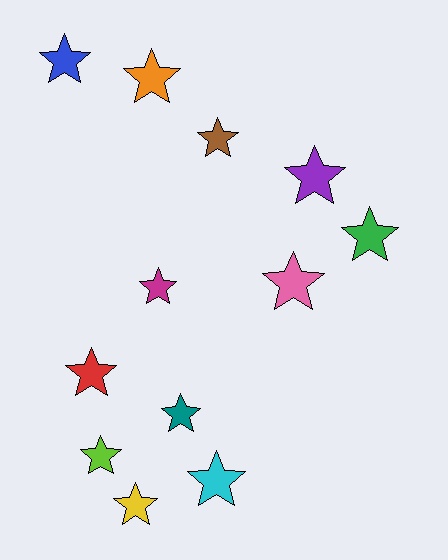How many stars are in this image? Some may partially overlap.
There are 12 stars.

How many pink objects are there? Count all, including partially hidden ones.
There is 1 pink object.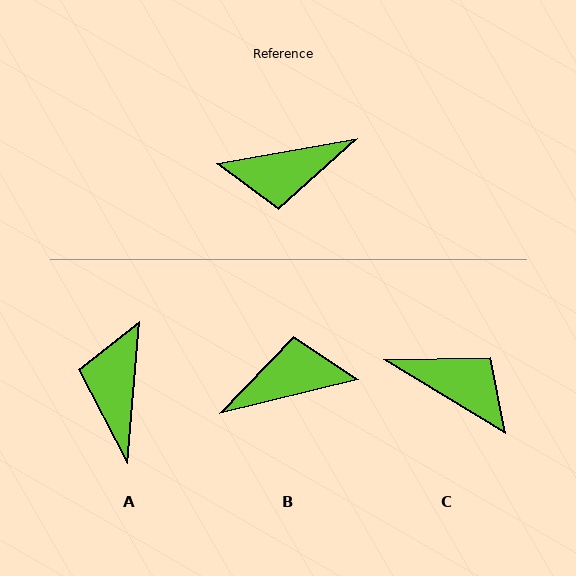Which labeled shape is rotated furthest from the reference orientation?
B, about 176 degrees away.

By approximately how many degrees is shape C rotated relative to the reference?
Approximately 138 degrees counter-clockwise.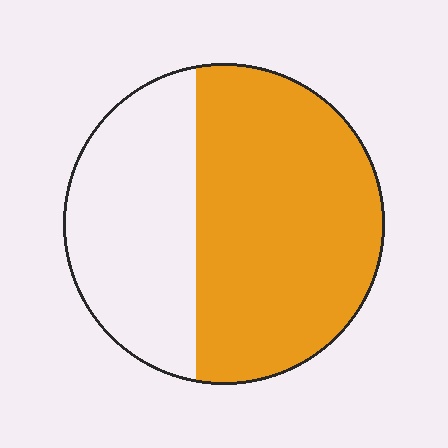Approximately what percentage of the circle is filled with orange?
Approximately 60%.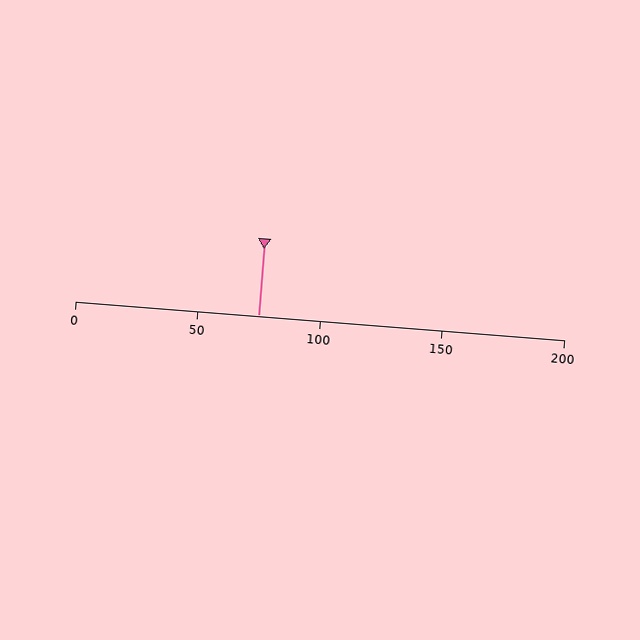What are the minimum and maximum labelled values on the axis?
The axis runs from 0 to 200.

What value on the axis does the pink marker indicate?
The marker indicates approximately 75.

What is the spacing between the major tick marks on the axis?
The major ticks are spaced 50 apart.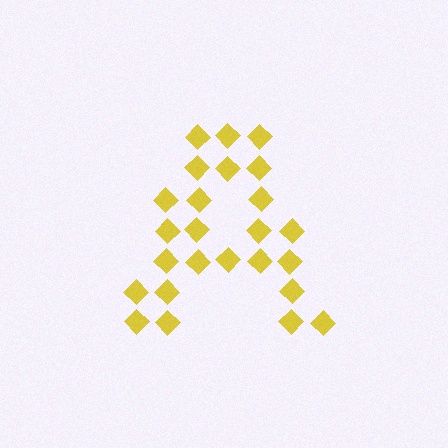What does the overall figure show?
The overall figure shows the letter A.